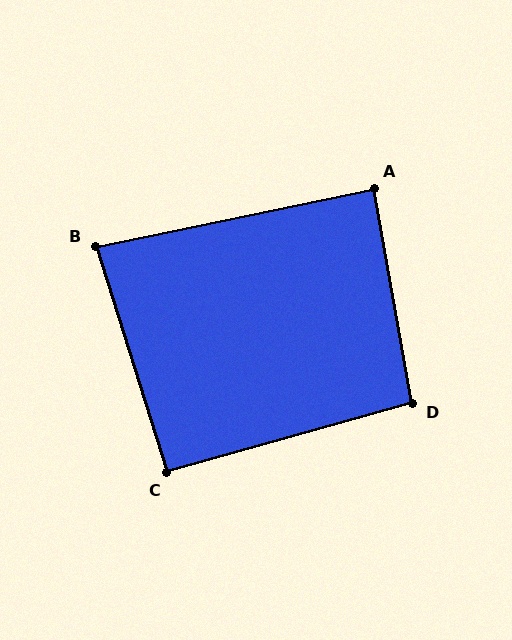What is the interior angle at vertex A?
Approximately 88 degrees (approximately right).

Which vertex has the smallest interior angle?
B, at approximately 84 degrees.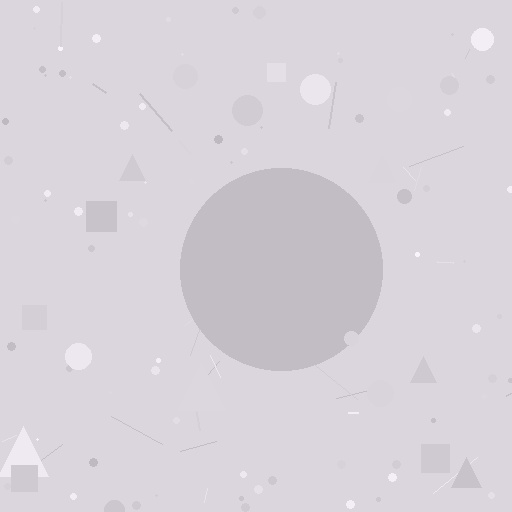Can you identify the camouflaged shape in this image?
The camouflaged shape is a circle.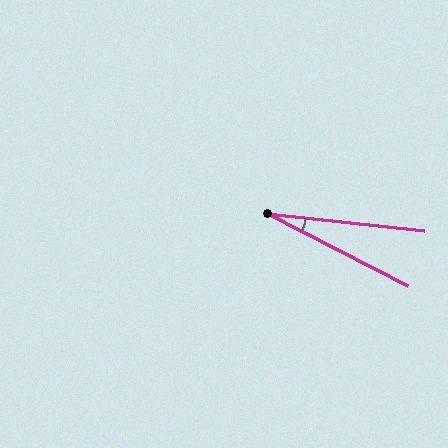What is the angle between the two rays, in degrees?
Approximately 21 degrees.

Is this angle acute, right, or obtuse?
It is acute.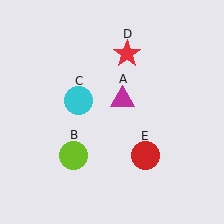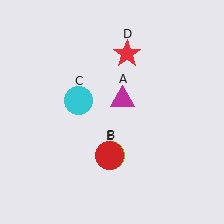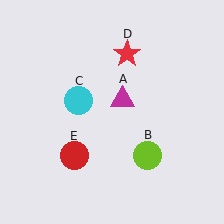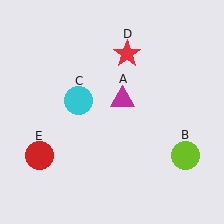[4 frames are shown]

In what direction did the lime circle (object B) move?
The lime circle (object B) moved right.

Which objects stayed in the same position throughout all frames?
Magenta triangle (object A) and cyan circle (object C) and red star (object D) remained stationary.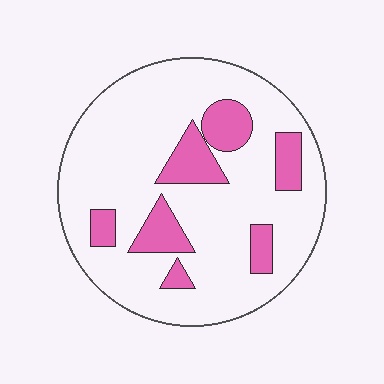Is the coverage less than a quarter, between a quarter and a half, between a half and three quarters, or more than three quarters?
Less than a quarter.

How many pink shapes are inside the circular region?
7.